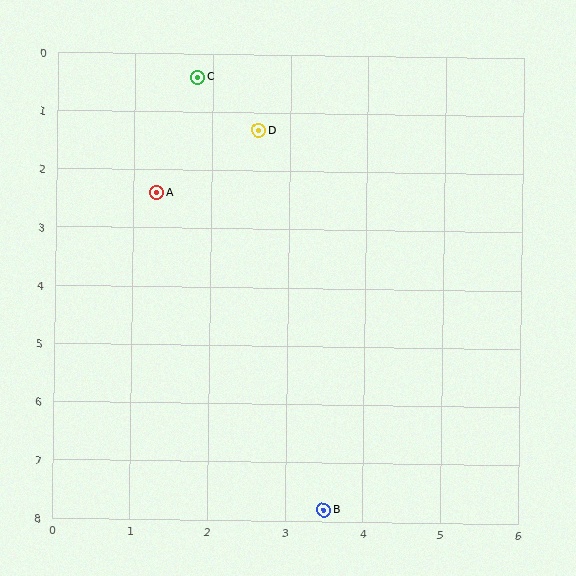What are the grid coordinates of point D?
Point D is at approximately (2.6, 1.3).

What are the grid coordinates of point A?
Point A is at approximately (1.3, 2.4).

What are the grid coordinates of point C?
Point C is at approximately (1.8, 0.4).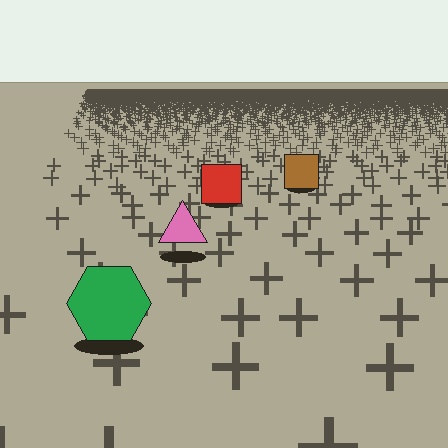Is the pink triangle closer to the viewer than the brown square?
Yes. The pink triangle is closer — you can tell from the texture gradient: the ground texture is coarser near it.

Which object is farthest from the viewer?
The brown square is farthest from the viewer. It appears smaller and the ground texture around it is denser.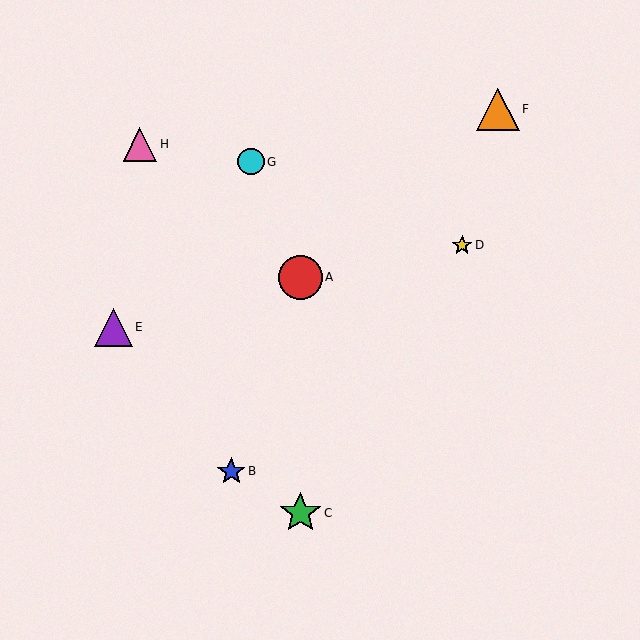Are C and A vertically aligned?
Yes, both are at x≈300.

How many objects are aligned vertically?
2 objects (A, C) are aligned vertically.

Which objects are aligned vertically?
Objects A, C are aligned vertically.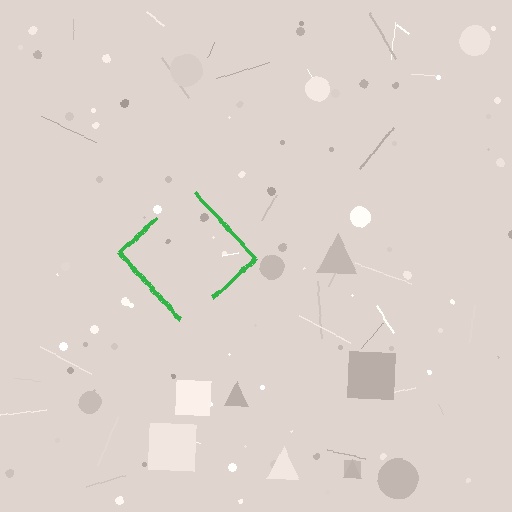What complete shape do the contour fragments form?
The contour fragments form a diamond.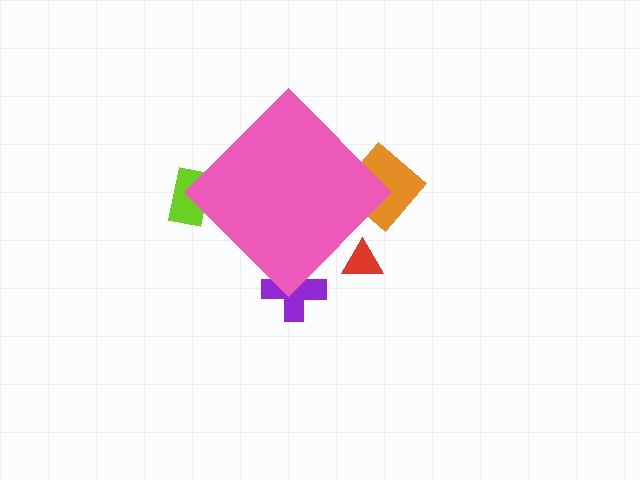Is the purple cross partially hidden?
Yes, the purple cross is partially hidden behind the pink diamond.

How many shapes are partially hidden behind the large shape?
4 shapes are partially hidden.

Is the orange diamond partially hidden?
Yes, the orange diamond is partially hidden behind the pink diamond.